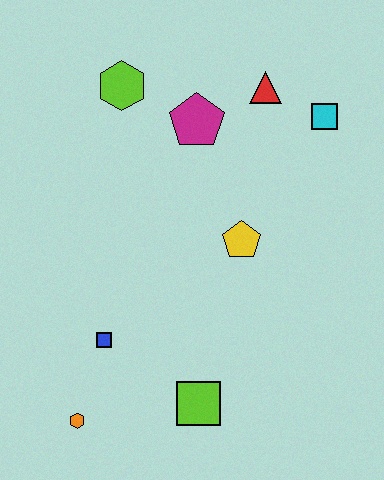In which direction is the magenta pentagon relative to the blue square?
The magenta pentagon is above the blue square.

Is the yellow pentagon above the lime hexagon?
No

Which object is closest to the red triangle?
The cyan square is closest to the red triangle.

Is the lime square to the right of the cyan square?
No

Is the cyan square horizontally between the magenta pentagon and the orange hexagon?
No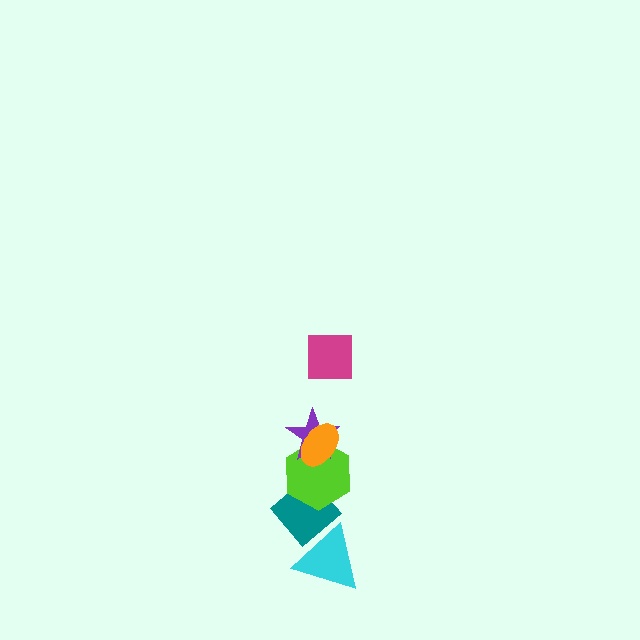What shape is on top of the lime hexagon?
The purple star is on top of the lime hexagon.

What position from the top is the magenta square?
The magenta square is 1st from the top.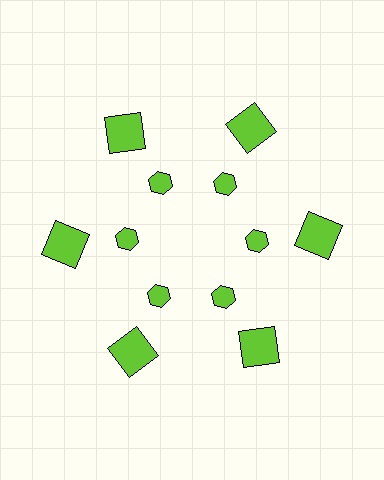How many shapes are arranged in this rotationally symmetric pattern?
There are 12 shapes, arranged in 6 groups of 2.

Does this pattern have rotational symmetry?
Yes, this pattern has 6-fold rotational symmetry. It looks the same after rotating 60 degrees around the center.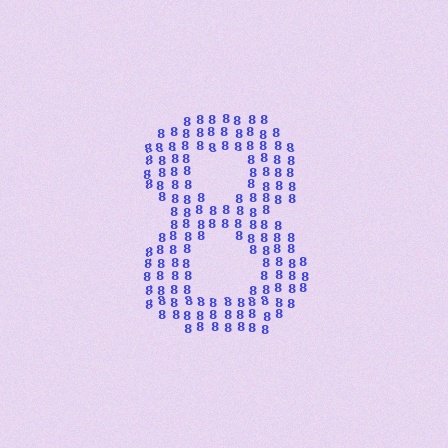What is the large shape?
The large shape is the digit 8.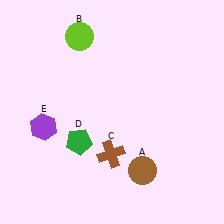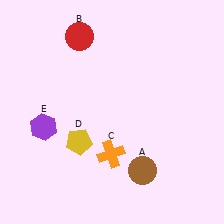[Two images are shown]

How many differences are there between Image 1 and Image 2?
There are 3 differences between the two images.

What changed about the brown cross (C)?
In Image 1, C is brown. In Image 2, it changed to orange.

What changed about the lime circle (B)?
In Image 1, B is lime. In Image 2, it changed to red.